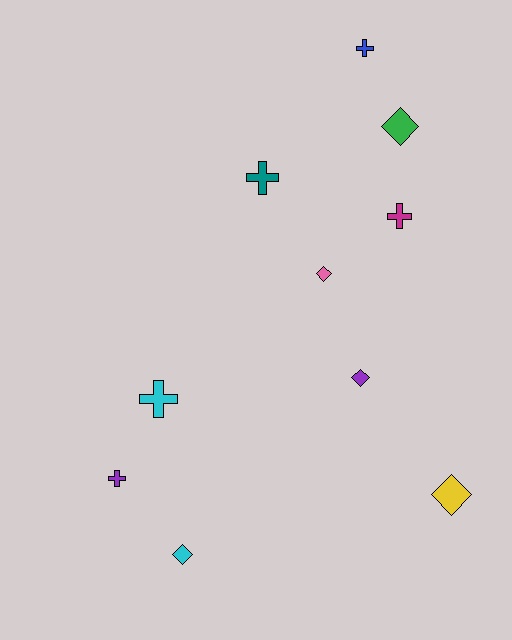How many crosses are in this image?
There are 5 crosses.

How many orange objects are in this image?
There are no orange objects.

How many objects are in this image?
There are 10 objects.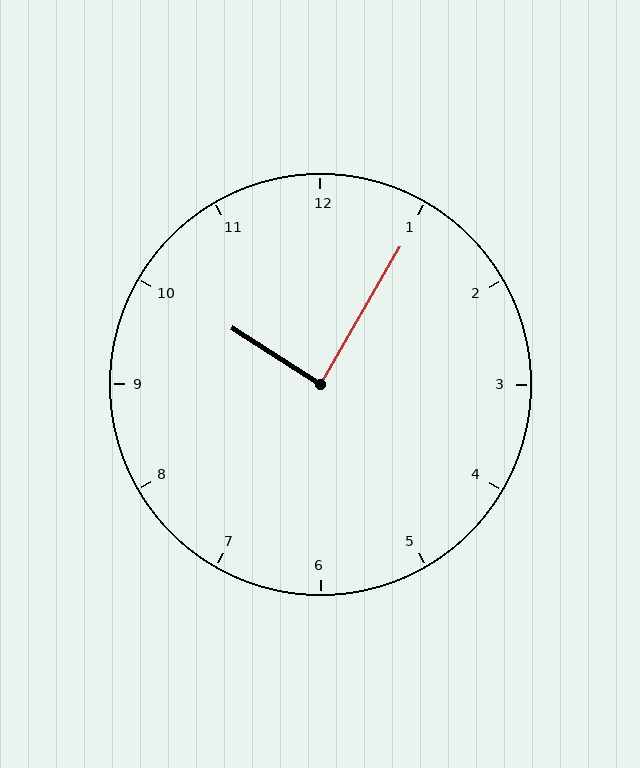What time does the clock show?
10:05.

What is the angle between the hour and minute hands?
Approximately 88 degrees.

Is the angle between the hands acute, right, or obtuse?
It is right.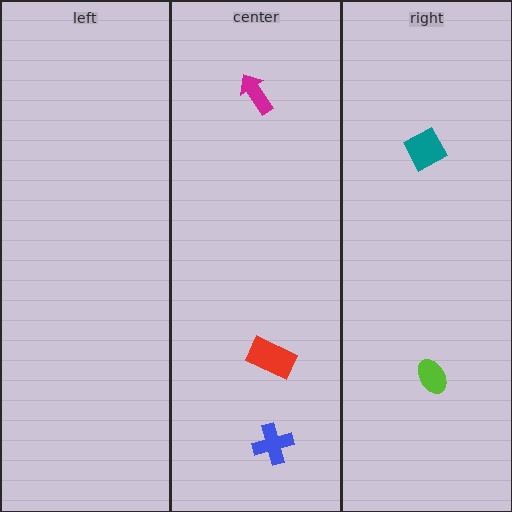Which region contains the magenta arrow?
The center region.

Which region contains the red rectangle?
The center region.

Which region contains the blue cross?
The center region.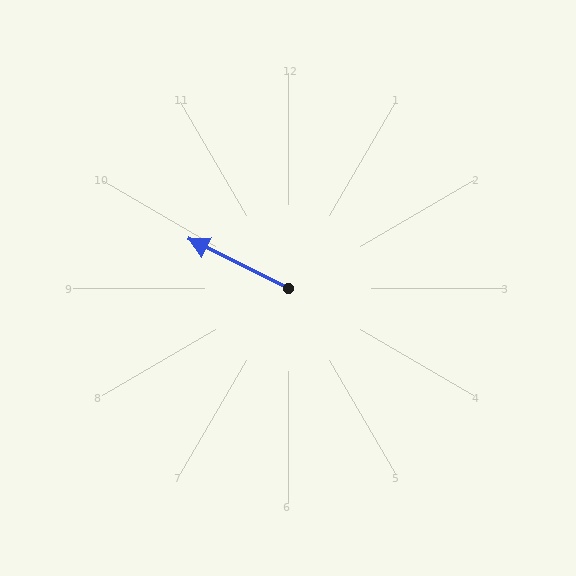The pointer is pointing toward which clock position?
Roughly 10 o'clock.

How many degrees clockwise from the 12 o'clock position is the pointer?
Approximately 297 degrees.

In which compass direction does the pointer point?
Northwest.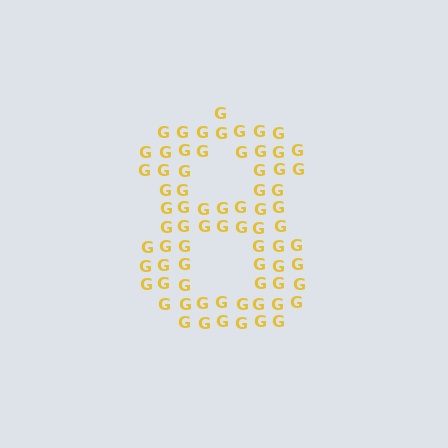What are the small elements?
The small elements are letter G's.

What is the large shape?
The large shape is the digit 8.